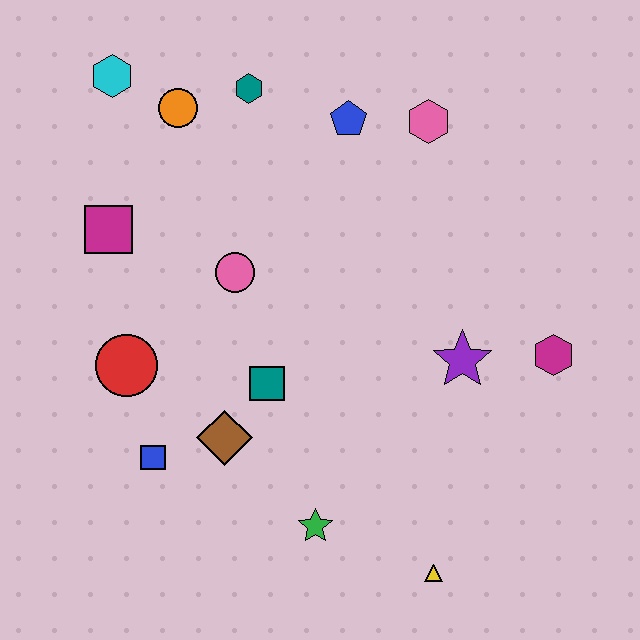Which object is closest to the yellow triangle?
The green star is closest to the yellow triangle.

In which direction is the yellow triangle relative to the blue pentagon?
The yellow triangle is below the blue pentagon.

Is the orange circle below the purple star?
No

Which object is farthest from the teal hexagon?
The yellow triangle is farthest from the teal hexagon.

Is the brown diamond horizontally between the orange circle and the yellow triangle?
Yes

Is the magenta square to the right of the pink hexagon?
No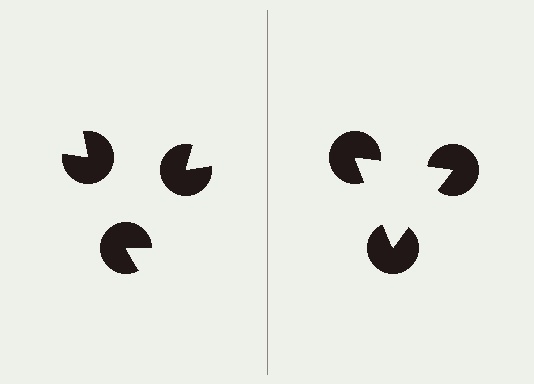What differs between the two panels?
The pac-man discs are positioned identically on both sides; only the wedge orientations differ. On the right they align to a triangle; on the left they are misaligned.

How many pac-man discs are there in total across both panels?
6 — 3 on each side.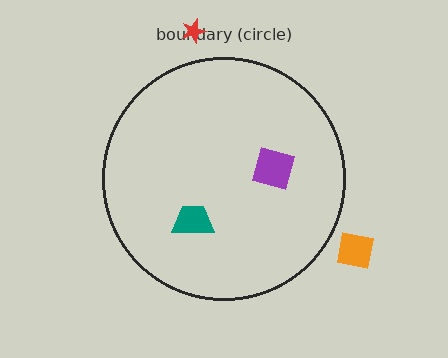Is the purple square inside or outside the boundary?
Inside.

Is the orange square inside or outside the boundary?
Outside.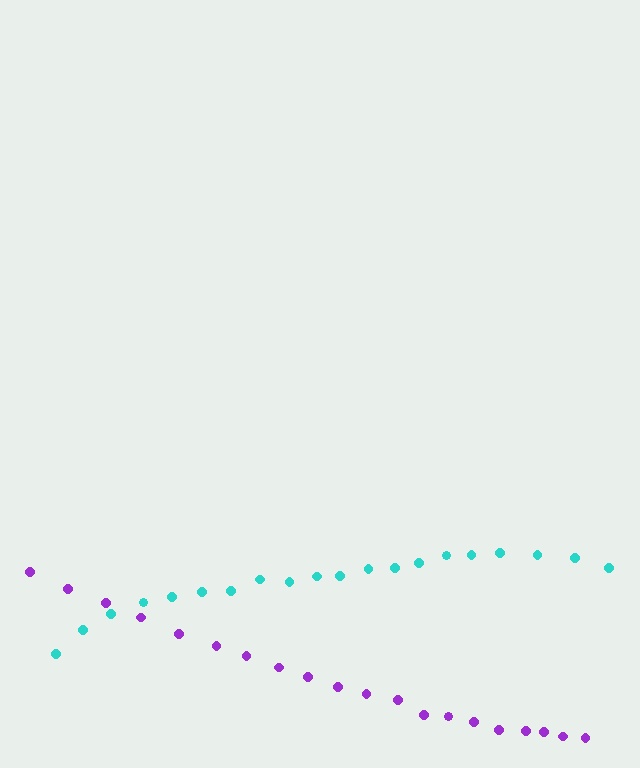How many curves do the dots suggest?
There are 2 distinct paths.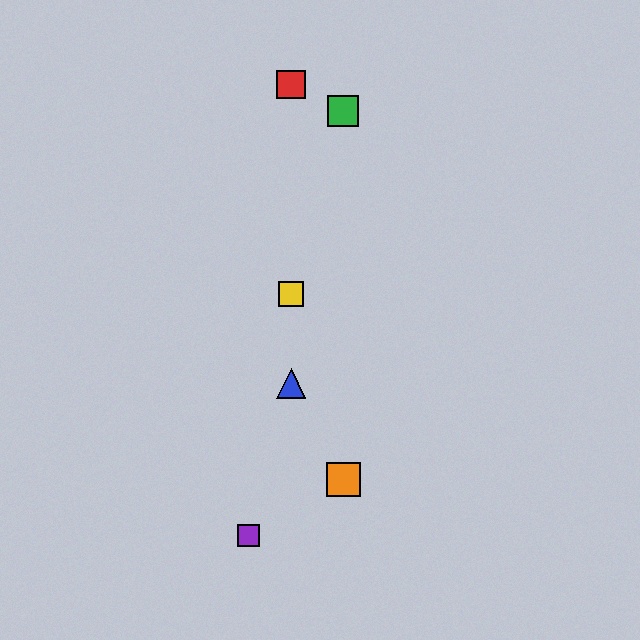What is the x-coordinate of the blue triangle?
The blue triangle is at x≈291.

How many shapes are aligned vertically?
3 shapes (the red square, the blue triangle, the yellow square) are aligned vertically.